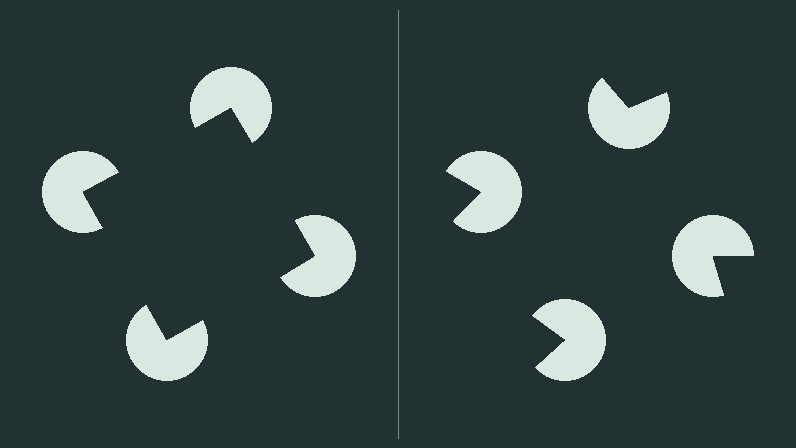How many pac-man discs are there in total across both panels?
8 — 4 on each side.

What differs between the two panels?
The pac-man discs are positioned identically on both sides; only the wedge orientations differ. On the left they align to a square; on the right they are misaligned.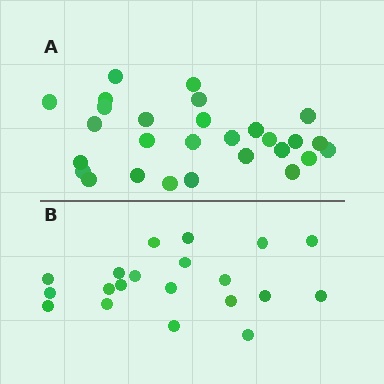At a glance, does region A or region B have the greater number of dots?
Region A (the top region) has more dots.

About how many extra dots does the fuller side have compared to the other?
Region A has roughly 8 or so more dots than region B.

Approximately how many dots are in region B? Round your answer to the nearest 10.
About 20 dots.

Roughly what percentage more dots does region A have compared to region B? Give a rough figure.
About 40% more.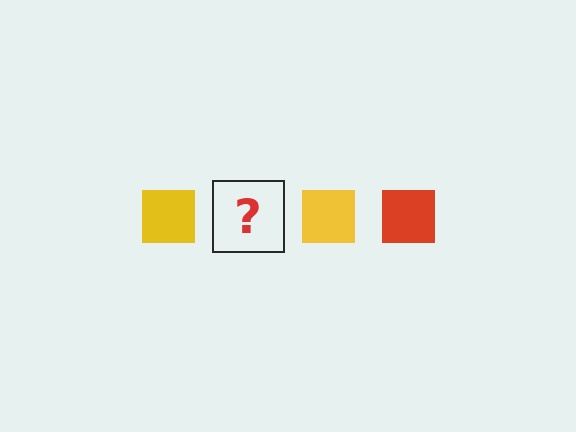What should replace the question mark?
The question mark should be replaced with a red square.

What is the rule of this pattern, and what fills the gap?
The rule is that the pattern cycles through yellow, red squares. The gap should be filled with a red square.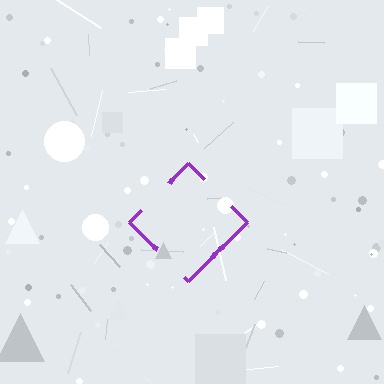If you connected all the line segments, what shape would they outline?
They would outline a diamond.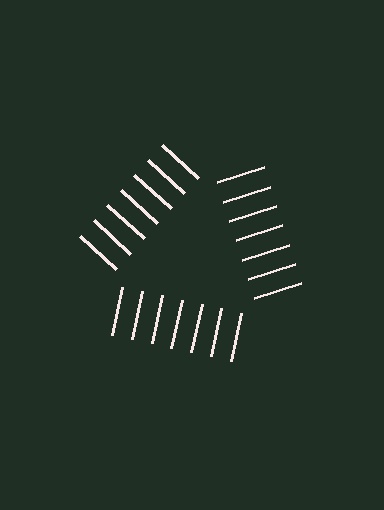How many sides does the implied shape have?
3 sides — the line-ends trace a triangle.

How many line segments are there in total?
21 — 7 along each of the 3 edges.